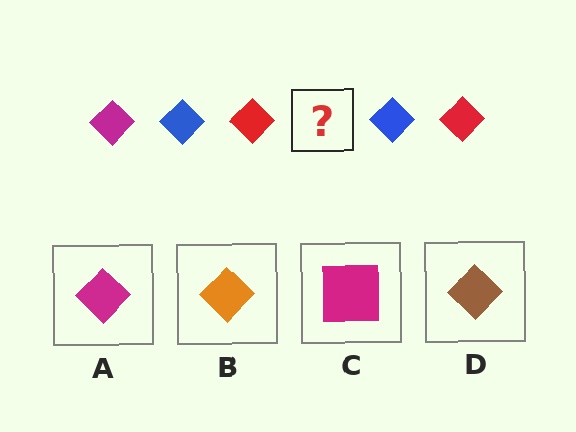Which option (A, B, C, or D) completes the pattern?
A.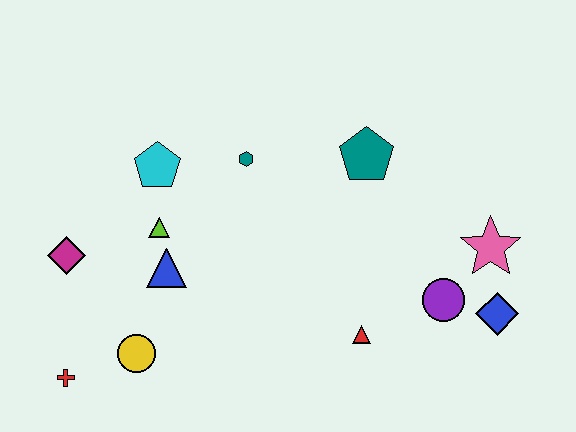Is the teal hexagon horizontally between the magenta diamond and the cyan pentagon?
No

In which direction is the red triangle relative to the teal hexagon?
The red triangle is below the teal hexagon.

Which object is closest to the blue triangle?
The lime triangle is closest to the blue triangle.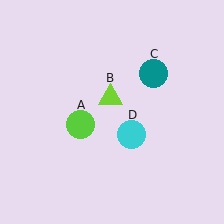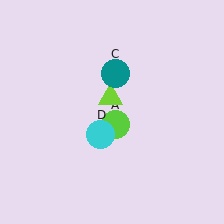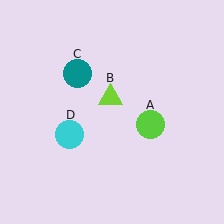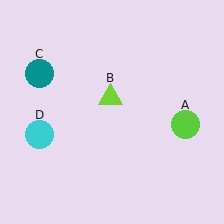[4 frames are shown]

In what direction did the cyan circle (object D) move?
The cyan circle (object D) moved left.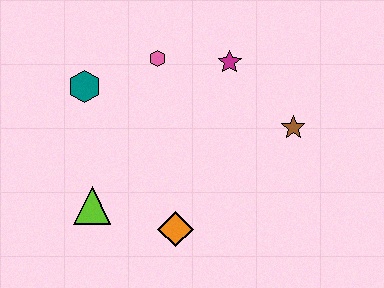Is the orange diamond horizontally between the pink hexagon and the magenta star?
Yes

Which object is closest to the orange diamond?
The lime triangle is closest to the orange diamond.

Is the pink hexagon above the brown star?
Yes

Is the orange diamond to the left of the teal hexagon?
No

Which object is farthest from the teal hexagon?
The brown star is farthest from the teal hexagon.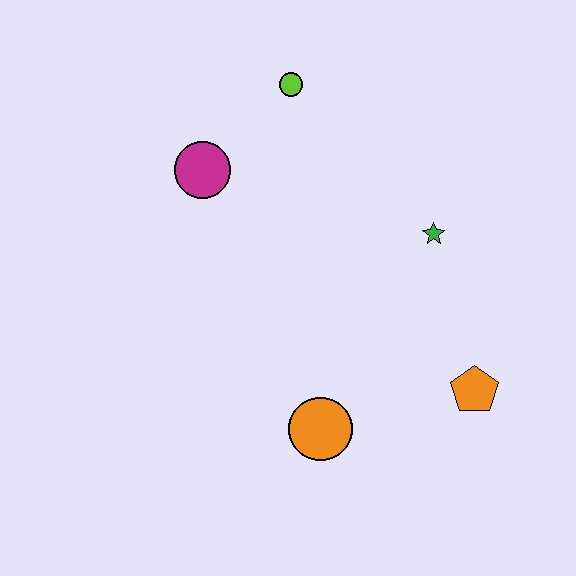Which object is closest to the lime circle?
The magenta circle is closest to the lime circle.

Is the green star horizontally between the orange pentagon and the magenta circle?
Yes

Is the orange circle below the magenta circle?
Yes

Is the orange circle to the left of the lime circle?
No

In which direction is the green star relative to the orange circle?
The green star is above the orange circle.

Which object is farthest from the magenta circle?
The orange pentagon is farthest from the magenta circle.